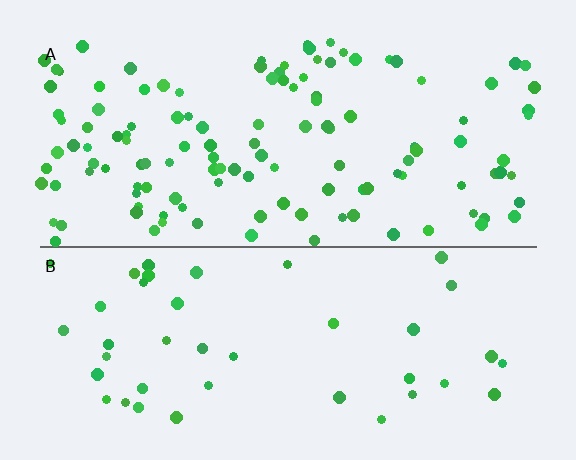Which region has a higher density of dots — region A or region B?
A (the top).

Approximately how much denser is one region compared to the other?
Approximately 2.9× — region A over region B.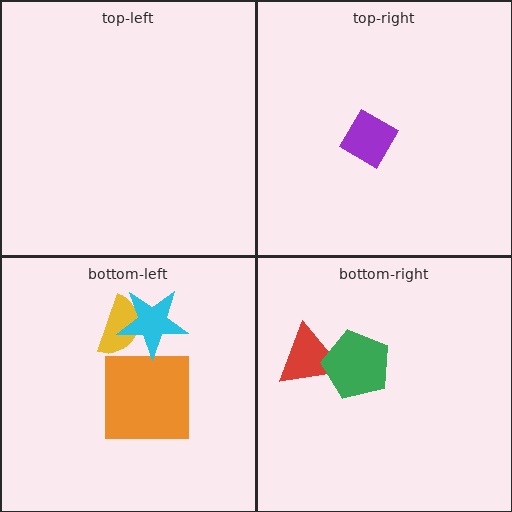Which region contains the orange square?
The bottom-left region.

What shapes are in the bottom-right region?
The red triangle, the green pentagon.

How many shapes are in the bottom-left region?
3.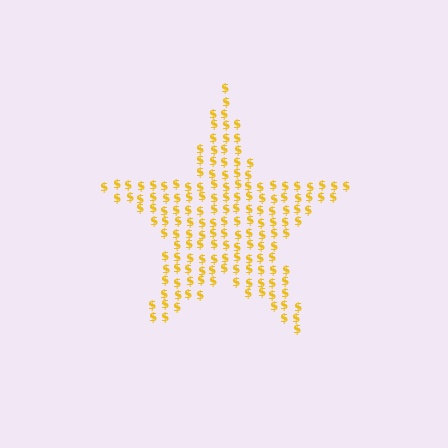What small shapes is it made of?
It is made of small dollar signs.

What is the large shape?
The large shape is a star.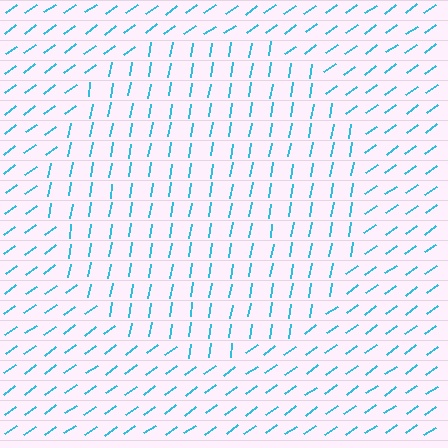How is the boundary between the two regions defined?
The boundary is defined purely by a change in line orientation (approximately 45 degrees difference). All lines are the same color and thickness.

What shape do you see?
I see a circle.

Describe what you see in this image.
The image is filled with small cyan line segments. A circle region in the image has lines oriented differently from the surrounding lines, creating a visible texture boundary.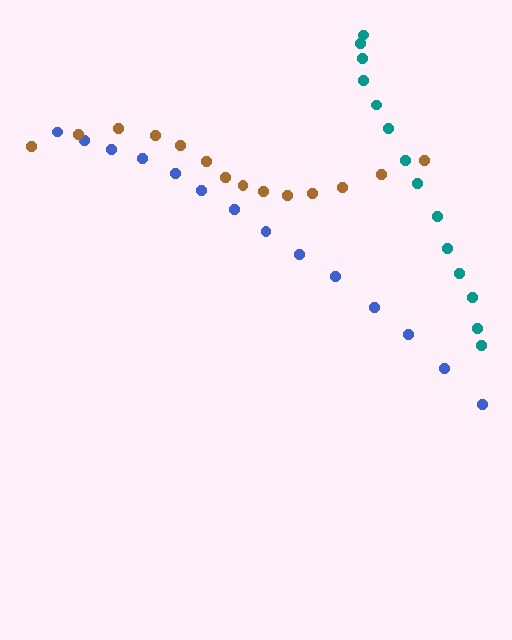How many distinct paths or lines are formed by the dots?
There are 3 distinct paths.